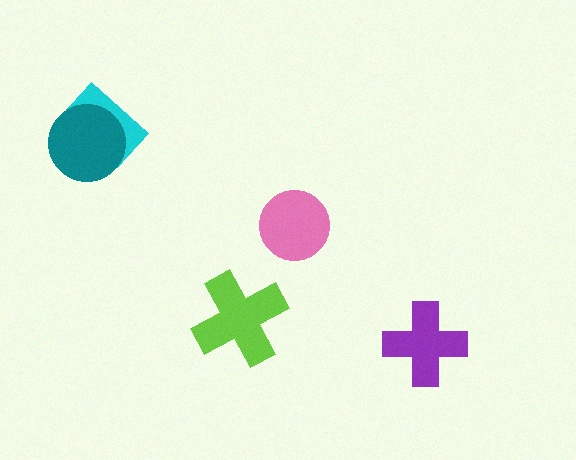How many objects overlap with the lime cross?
0 objects overlap with the lime cross.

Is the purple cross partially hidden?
No, no other shape covers it.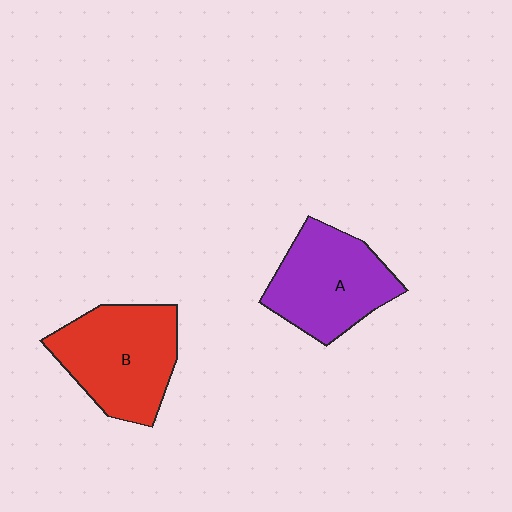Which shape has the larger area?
Shape B (red).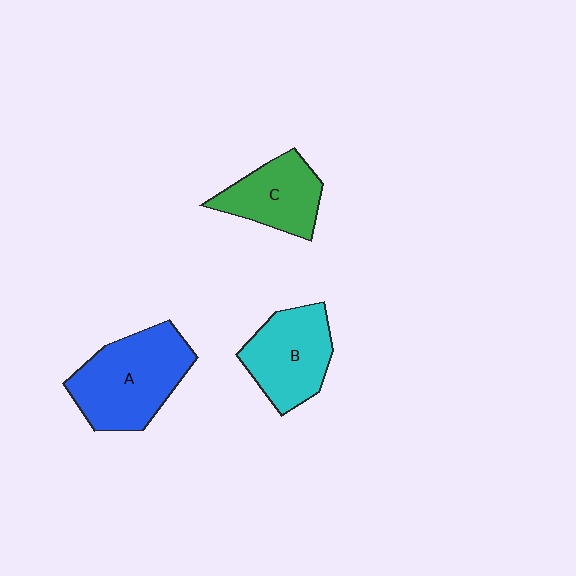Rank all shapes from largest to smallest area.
From largest to smallest: A (blue), B (cyan), C (green).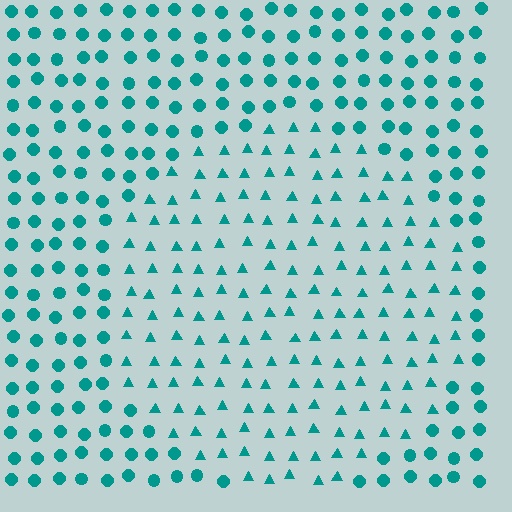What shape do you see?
I see a circle.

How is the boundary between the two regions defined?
The boundary is defined by a change in element shape: triangles inside vs. circles outside. All elements share the same color and spacing.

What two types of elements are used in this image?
The image uses triangles inside the circle region and circles outside it.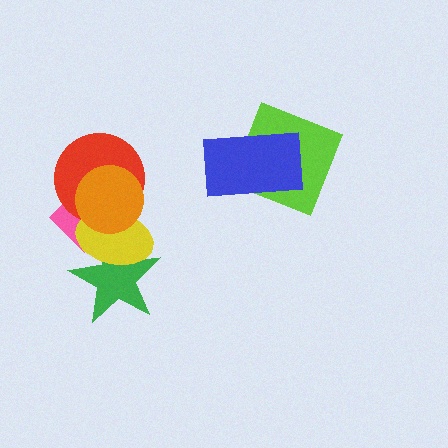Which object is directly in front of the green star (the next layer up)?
The pink diamond is directly in front of the green star.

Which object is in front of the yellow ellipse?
The orange circle is in front of the yellow ellipse.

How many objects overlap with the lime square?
1 object overlaps with the lime square.